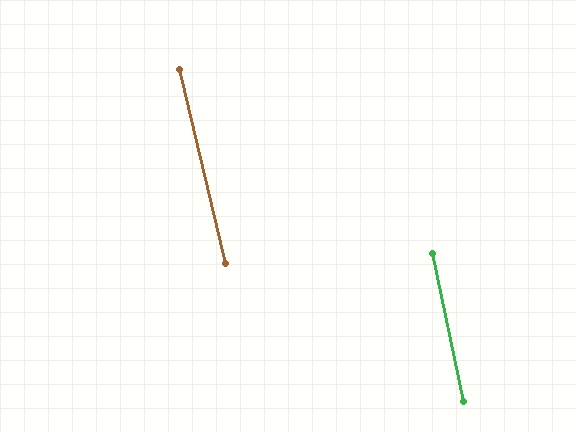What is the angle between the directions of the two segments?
Approximately 1 degree.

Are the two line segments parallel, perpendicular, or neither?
Parallel — their directions differ by only 1.4°.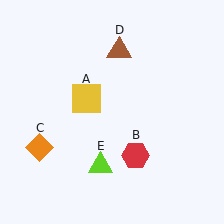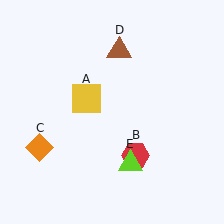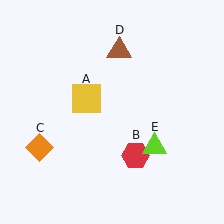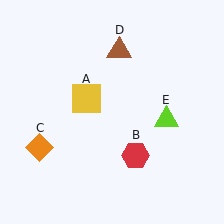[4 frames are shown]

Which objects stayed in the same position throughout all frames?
Yellow square (object A) and red hexagon (object B) and orange diamond (object C) and brown triangle (object D) remained stationary.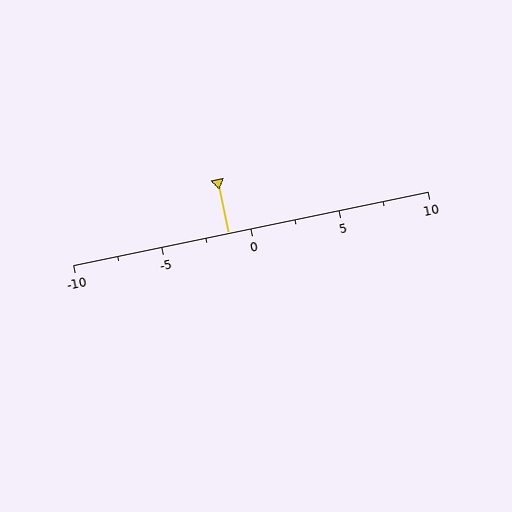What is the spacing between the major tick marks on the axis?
The major ticks are spaced 5 apart.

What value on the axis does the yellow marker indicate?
The marker indicates approximately -1.2.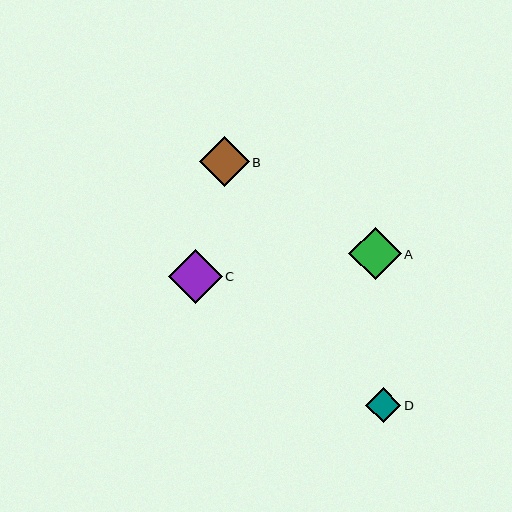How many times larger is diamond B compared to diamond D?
Diamond B is approximately 1.4 times the size of diamond D.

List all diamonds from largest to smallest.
From largest to smallest: C, A, B, D.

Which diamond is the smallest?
Diamond D is the smallest with a size of approximately 35 pixels.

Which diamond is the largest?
Diamond C is the largest with a size of approximately 53 pixels.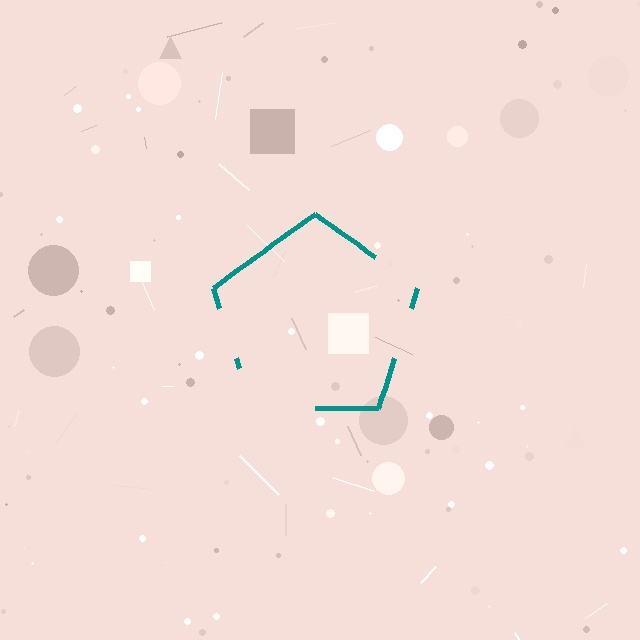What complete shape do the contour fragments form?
The contour fragments form a pentagon.